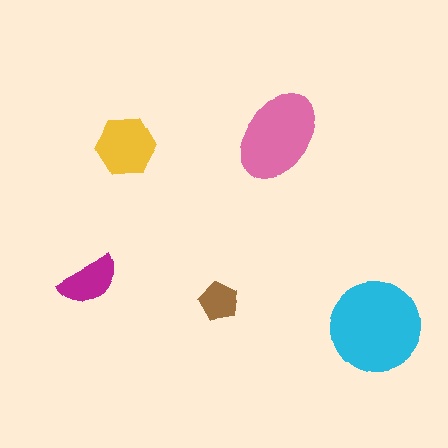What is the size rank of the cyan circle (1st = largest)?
1st.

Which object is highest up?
The pink ellipse is topmost.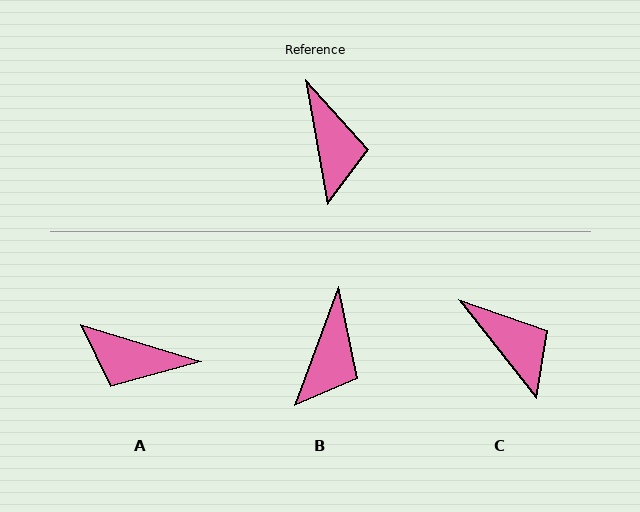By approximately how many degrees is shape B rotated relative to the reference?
Approximately 30 degrees clockwise.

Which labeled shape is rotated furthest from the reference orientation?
A, about 117 degrees away.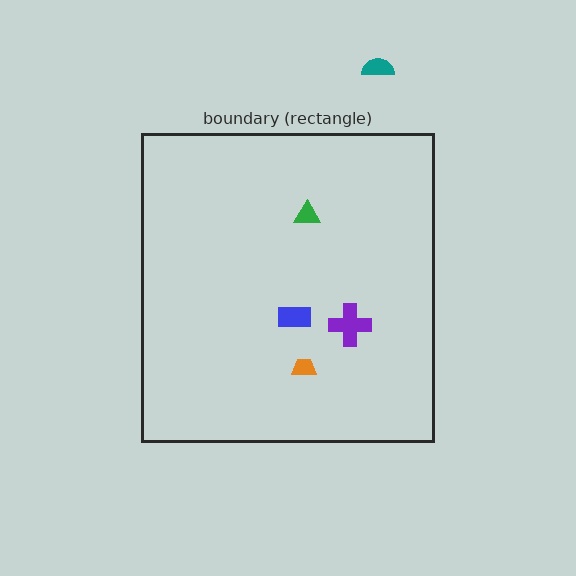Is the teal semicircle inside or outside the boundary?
Outside.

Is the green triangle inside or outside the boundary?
Inside.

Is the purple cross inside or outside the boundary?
Inside.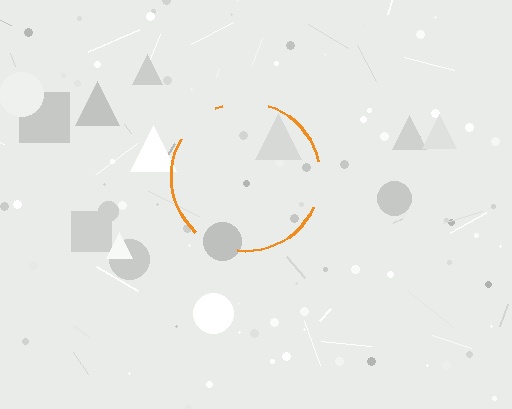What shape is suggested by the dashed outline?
The dashed outline suggests a circle.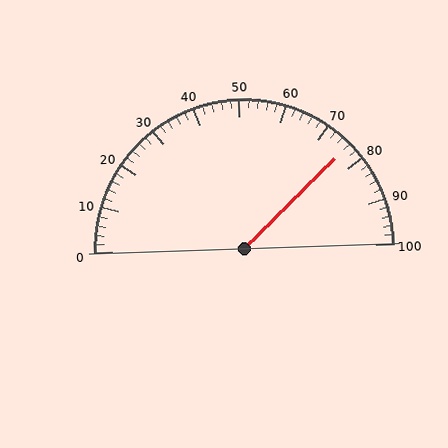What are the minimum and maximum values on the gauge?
The gauge ranges from 0 to 100.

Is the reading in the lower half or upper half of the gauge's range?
The reading is in the upper half of the range (0 to 100).